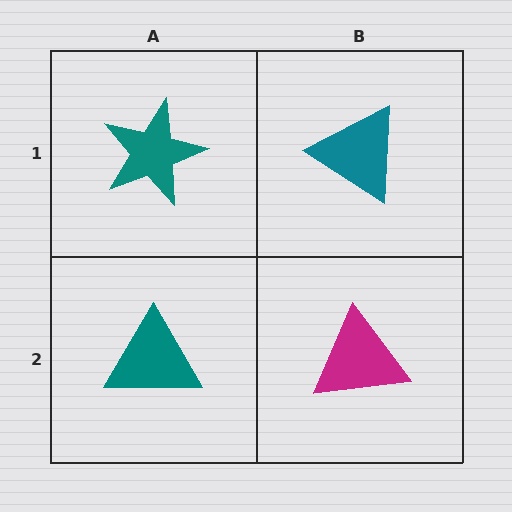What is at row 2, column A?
A teal triangle.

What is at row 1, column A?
A teal star.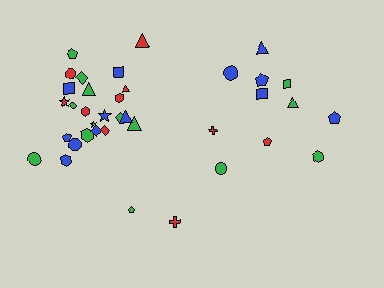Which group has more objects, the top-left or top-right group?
The top-left group.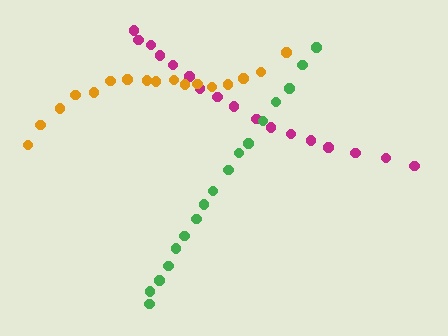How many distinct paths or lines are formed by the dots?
There are 3 distinct paths.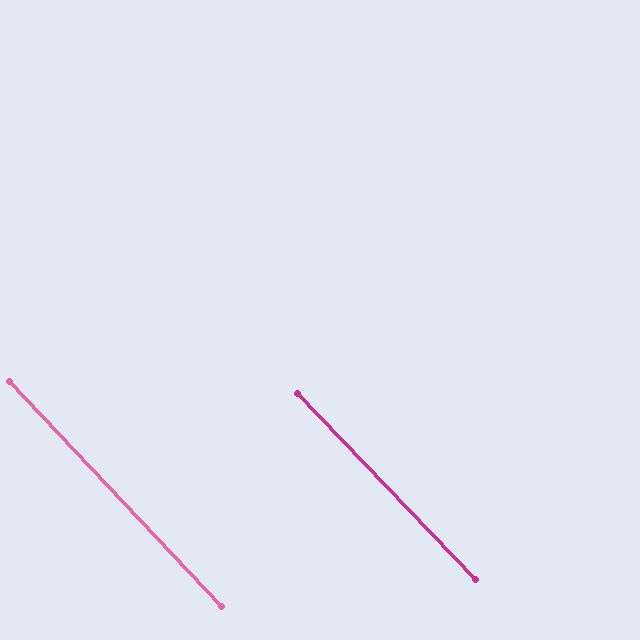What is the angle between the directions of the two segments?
Approximately 0 degrees.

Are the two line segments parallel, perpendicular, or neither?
Parallel — their directions differ by only 0.4°.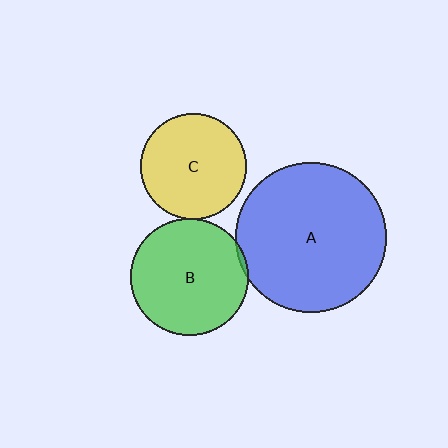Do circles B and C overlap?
Yes.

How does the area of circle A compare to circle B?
Approximately 1.6 times.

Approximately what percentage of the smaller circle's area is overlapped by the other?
Approximately 5%.